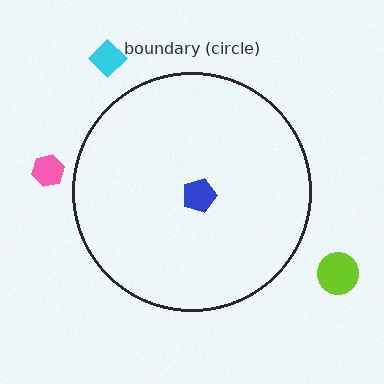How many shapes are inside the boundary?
1 inside, 3 outside.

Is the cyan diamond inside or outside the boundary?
Outside.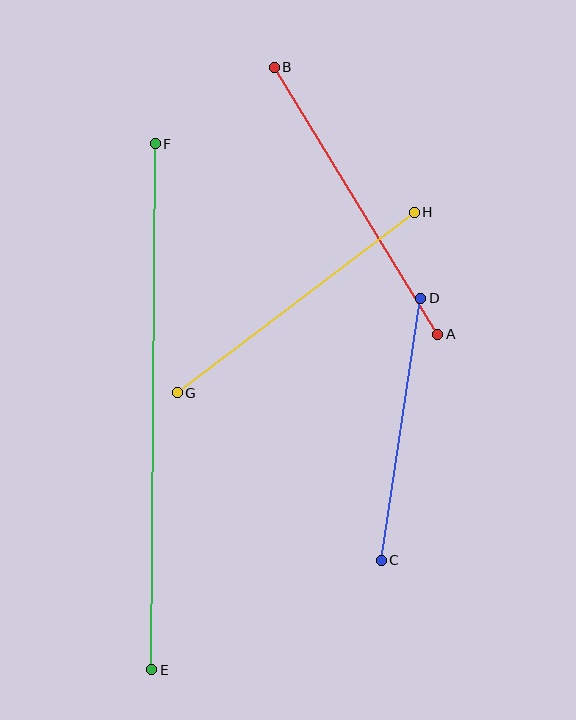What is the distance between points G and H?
The distance is approximately 298 pixels.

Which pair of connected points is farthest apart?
Points E and F are farthest apart.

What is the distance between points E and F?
The distance is approximately 526 pixels.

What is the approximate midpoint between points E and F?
The midpoint is at approximately (153, 407) pixels.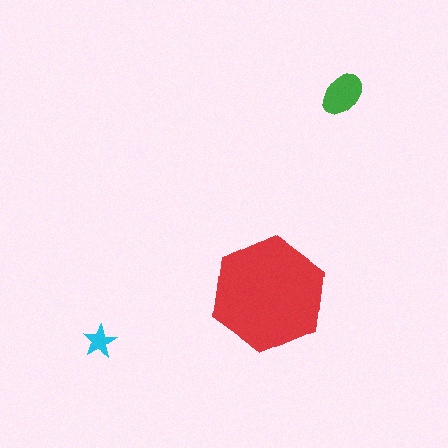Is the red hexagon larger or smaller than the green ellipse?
Larger.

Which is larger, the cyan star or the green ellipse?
The green ellipse.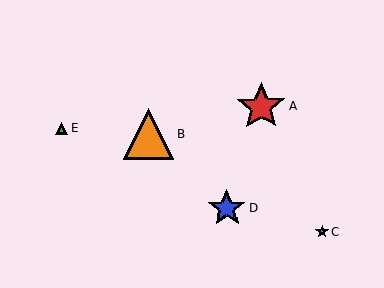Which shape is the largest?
The orange triangle (labeled B) is the largest.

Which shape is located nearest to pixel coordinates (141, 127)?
The orange triangle (labeled B) at (149, 134) is nearest to that location.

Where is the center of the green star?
The center of the green star is at (322, 232).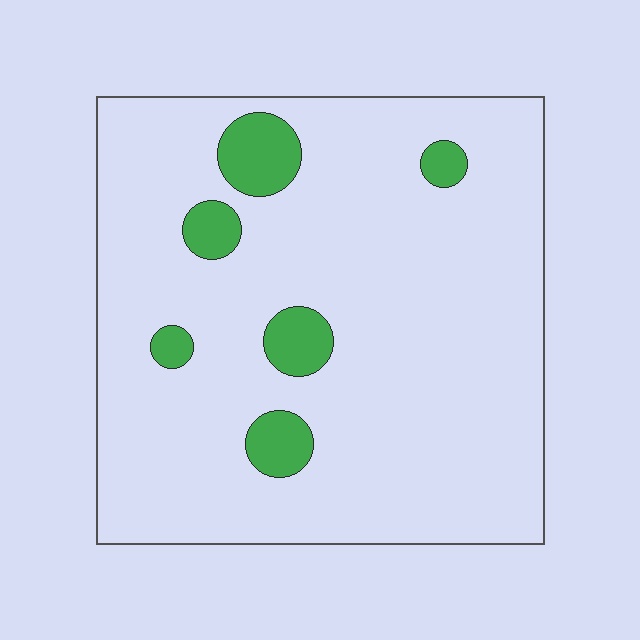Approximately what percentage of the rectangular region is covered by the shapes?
Approximately 10%.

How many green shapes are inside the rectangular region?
6.